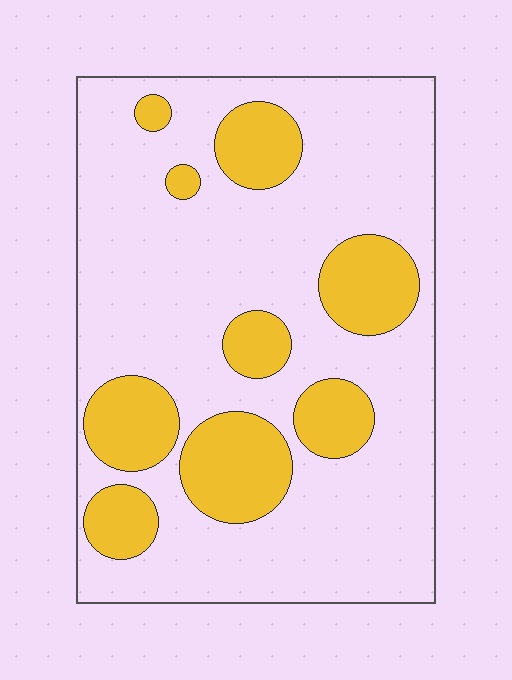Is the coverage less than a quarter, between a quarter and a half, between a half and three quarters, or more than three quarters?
Less than a quarter.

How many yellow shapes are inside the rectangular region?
9.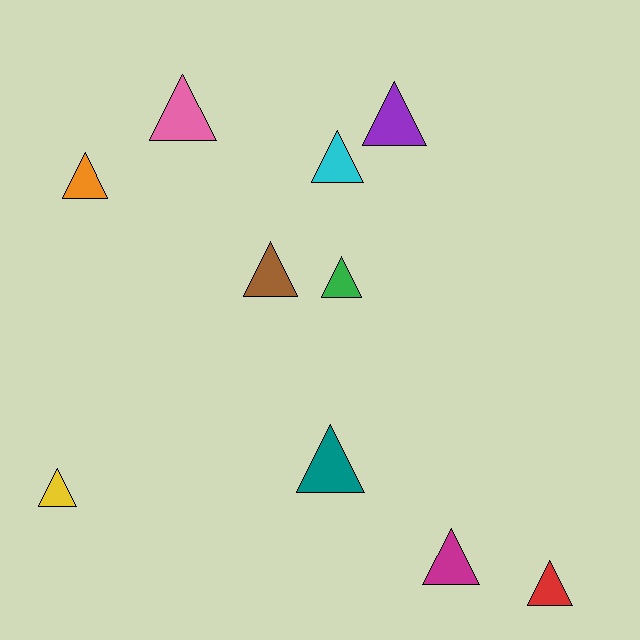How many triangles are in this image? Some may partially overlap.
There are 10 triangles.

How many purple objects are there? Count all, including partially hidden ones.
There is 1 purple object.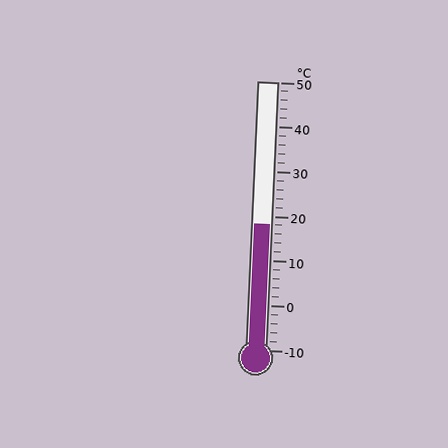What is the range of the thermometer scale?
The thermometer scale ranges from -10°C to 50°C.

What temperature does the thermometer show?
The thermometer shows approximately 18°C.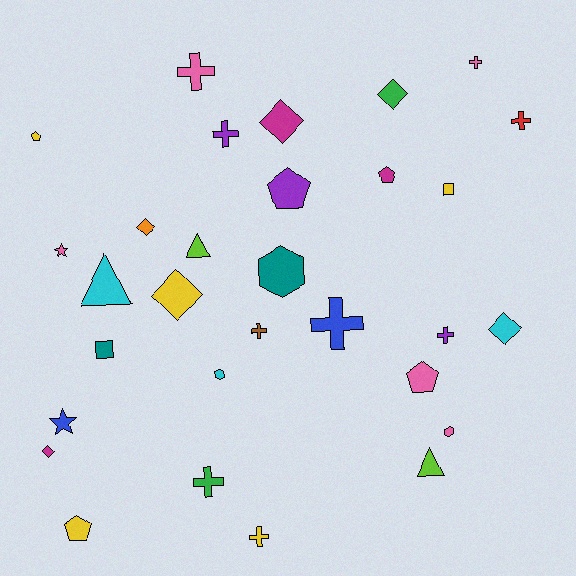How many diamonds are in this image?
There are 6 diamonds.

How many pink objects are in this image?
There are 5 pink objects.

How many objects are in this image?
There are 30 objects.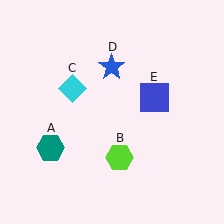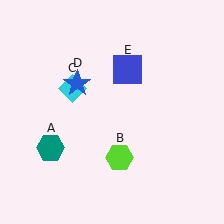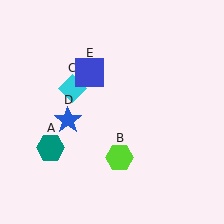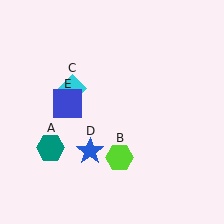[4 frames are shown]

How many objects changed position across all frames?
2 objects changed position: blue star (object D), blue square (object E).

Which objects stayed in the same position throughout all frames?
Teal hexagon (object A) and lime hexagon (object B) and cyan diamond (object C) remained stationary.